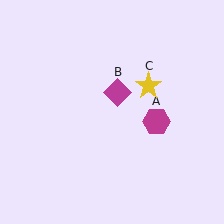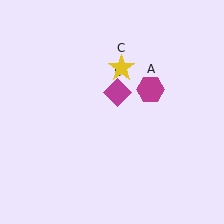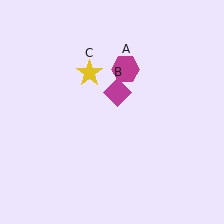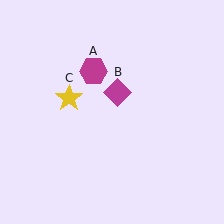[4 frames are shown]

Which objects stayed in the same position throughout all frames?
Magenta diamond (object B) remained stationary.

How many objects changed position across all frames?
2 objects changed position: magenta hexagon (object A), yellow star (object C).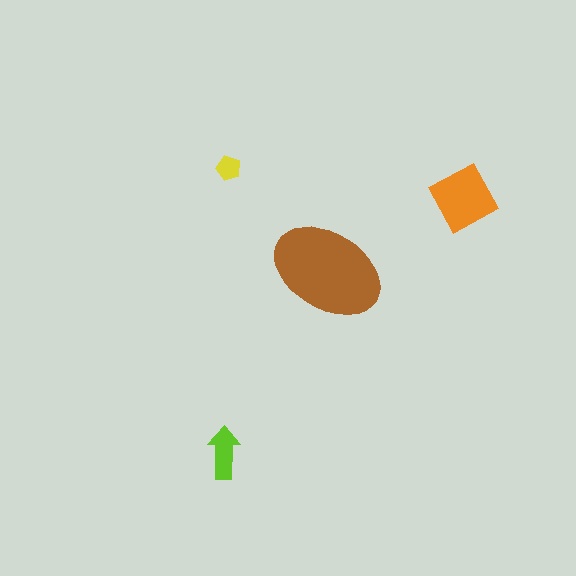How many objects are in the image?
There are 4 objects in the image.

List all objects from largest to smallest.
The brown ellipse, the orange diamond, the lime arrow, the yellow pentagon.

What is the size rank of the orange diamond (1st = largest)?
2nd.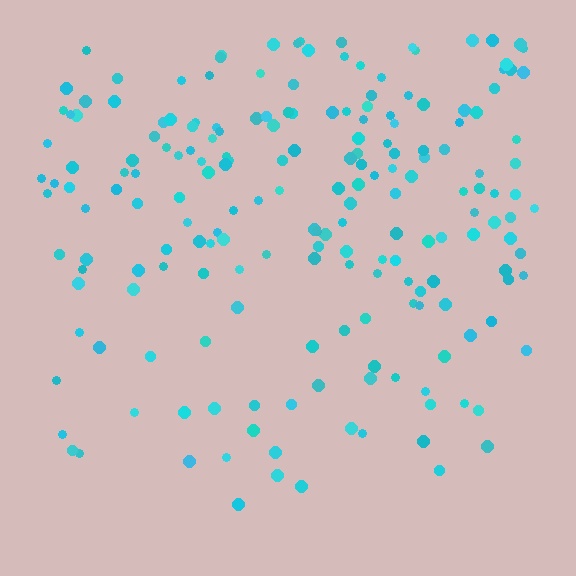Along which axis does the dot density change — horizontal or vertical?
Vertical.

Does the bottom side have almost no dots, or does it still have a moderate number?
Still a moderate number, just noticeably fewer than the top.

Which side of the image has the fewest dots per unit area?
The bottom.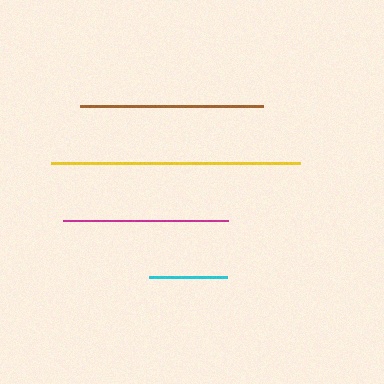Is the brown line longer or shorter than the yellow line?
The yellow line is longer than the brown line.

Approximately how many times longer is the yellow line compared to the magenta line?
The yellow line is approximately 1.5 times the length of the magenta line.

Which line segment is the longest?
The yellow line is the longest at approximately 249 pixels.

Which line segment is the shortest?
The cyan line is the shortest at approximately 78 pixels.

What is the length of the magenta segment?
The magenta segment is approximately 165 pixels long.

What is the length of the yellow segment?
The yellow segment is approximately 249 pixels long.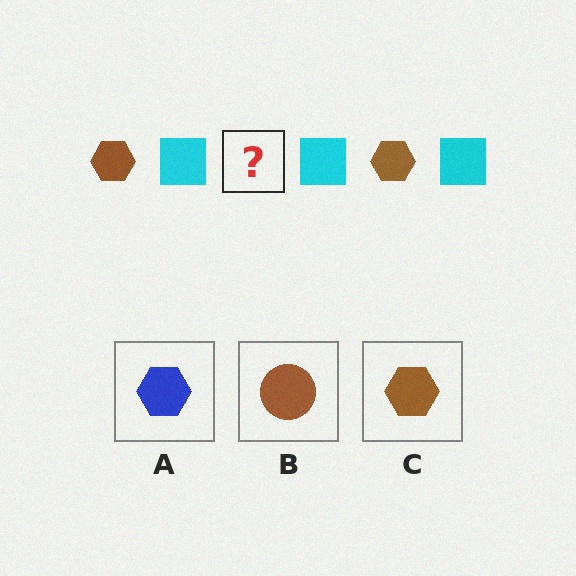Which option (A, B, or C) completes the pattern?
C.